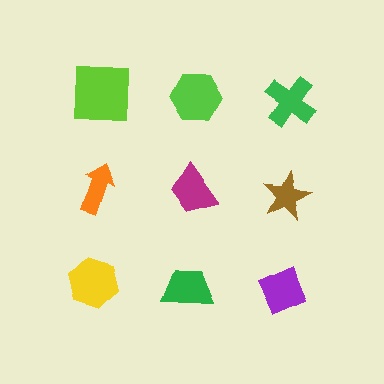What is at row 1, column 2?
A lime hexagon.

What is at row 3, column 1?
A yellow hexagon.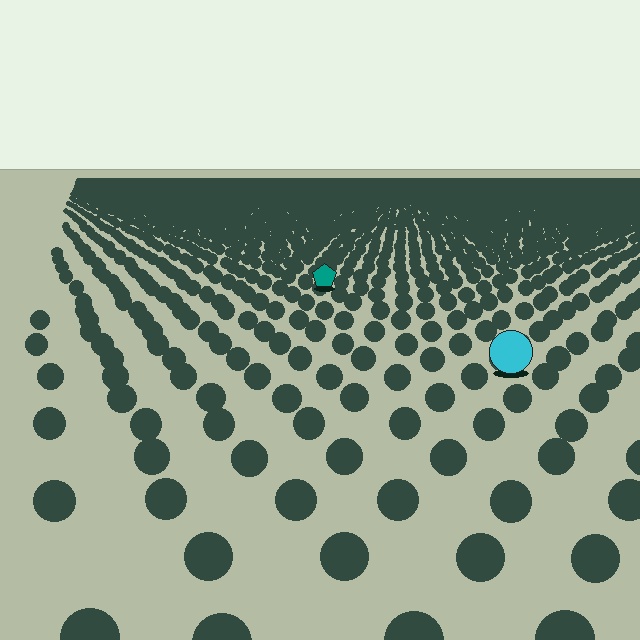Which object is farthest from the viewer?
The teal pentagon is farthest from the viewer. It appears smaller and the ground texture around it is denser.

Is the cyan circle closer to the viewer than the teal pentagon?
Yes. The cyan circle is closer — you can tell from the texture gradient: the ground texture is coarser near it.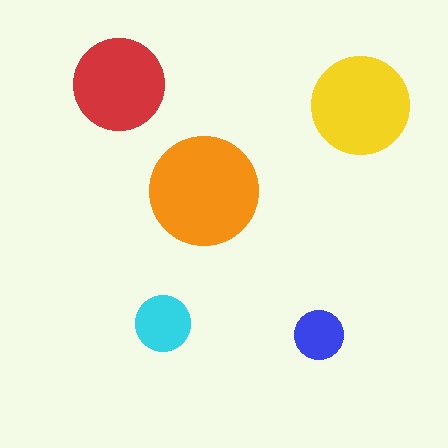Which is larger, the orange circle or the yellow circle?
The orange one.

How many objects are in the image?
There are 5 objects in the image.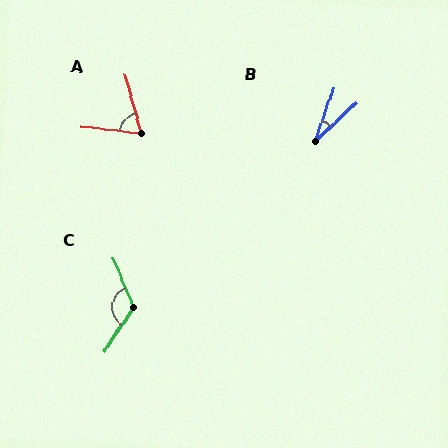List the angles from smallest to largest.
B (28°), A (68°), C (123°).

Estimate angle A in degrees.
Approximately 68 degrees.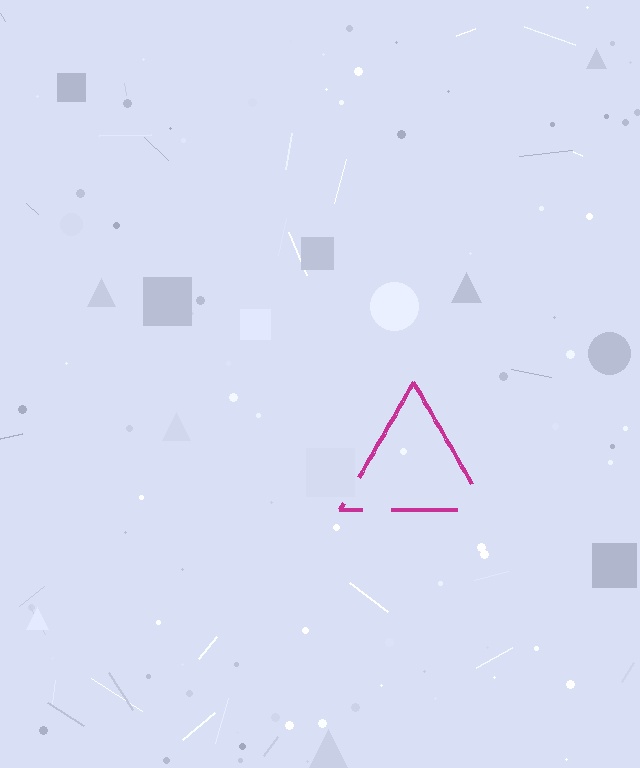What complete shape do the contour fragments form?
The contour fragments form a triangle.